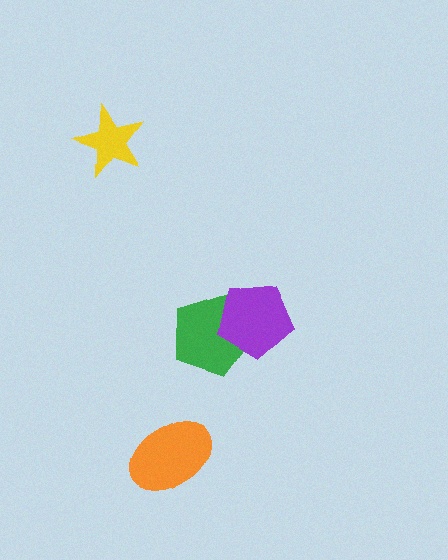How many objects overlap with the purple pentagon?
1 object overlaps with the purple pentagon.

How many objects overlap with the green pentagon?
1 object overlaps with the green pentagon.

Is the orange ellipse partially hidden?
No, no other shape covers it.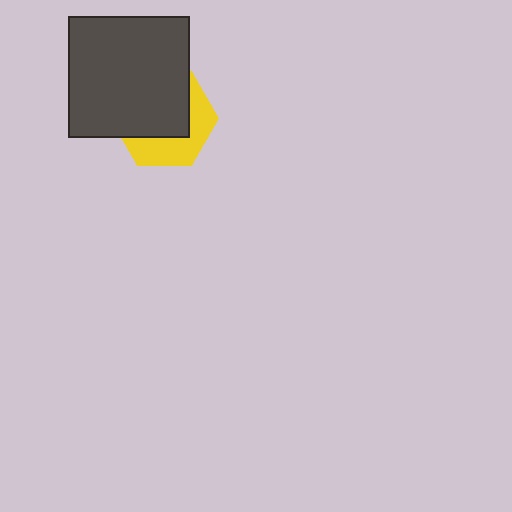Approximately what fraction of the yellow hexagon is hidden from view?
Roughly 58% of the yellow hexagon is hidden behind the dark gray square.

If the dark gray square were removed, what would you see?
You would see the complete yellow hexagon.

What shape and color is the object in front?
The object in front is a dark gray square.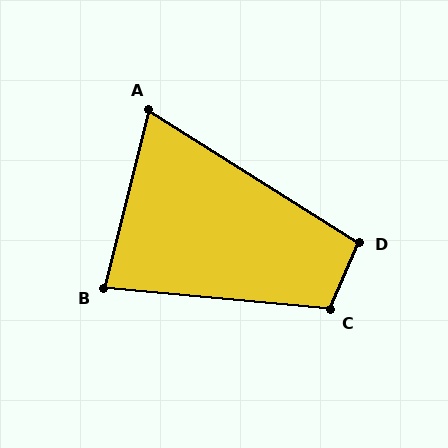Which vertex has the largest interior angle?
C, at approximately 108 degrees.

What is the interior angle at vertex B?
Approximately 81 degrees (acute).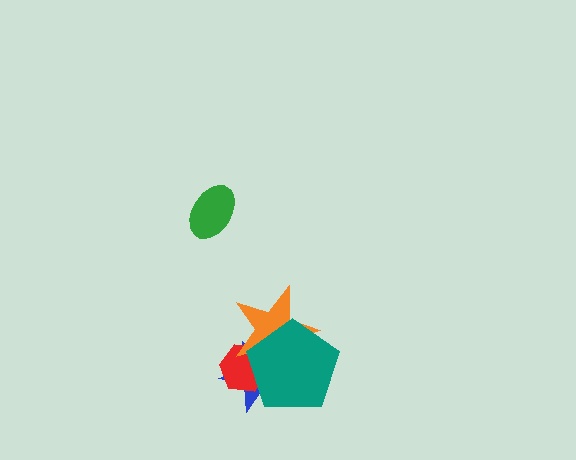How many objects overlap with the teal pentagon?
3 objects overlap with the teal pentagon.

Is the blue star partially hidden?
Yes, it is partially covered by another shape.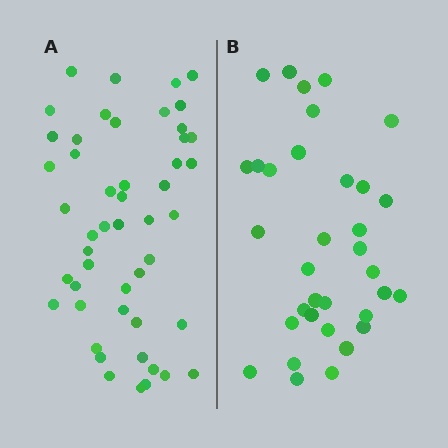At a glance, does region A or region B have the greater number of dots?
Region A (the left region) has more dots.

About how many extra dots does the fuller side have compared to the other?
Region A has approximately 15 more dots than region B.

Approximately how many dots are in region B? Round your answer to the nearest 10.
About 30 dots. (The exact count is 34, which rounds to 30.)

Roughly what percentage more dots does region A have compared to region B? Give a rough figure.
About 45% more.